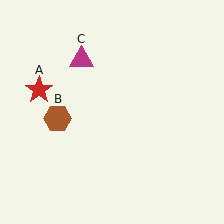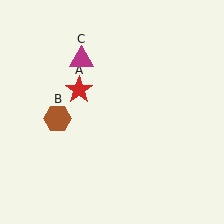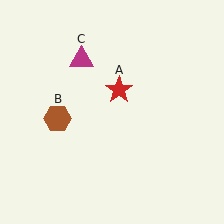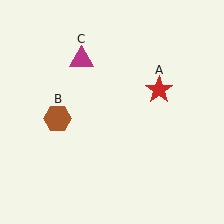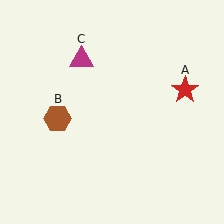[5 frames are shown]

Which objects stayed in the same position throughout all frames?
Brown hexagon (object B) and magenta triangle (object C) remained stationary.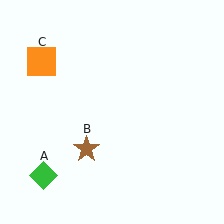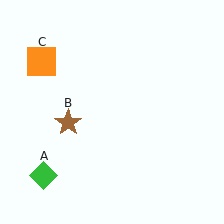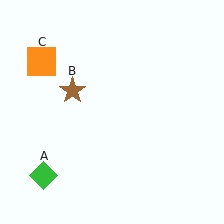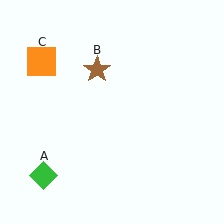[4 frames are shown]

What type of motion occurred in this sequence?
The brown star (object B) rotated clockwise around the center of the scene.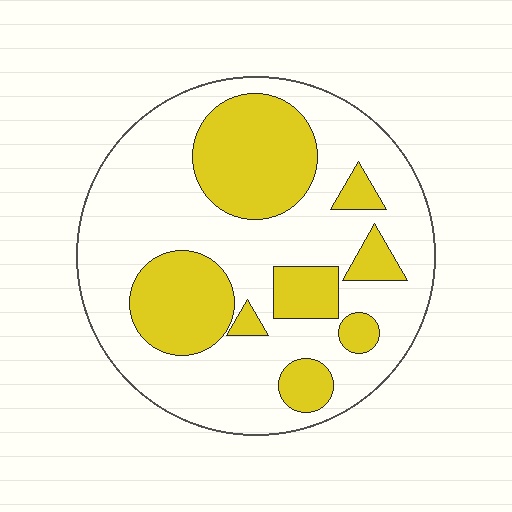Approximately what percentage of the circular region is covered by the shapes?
Approximately 30%.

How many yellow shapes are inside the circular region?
8.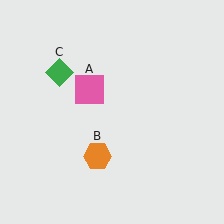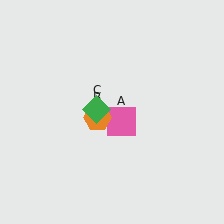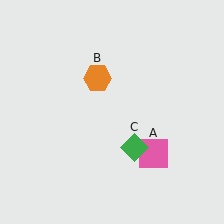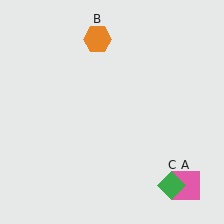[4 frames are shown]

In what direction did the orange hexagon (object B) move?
The orange hexagon (object B) moved up.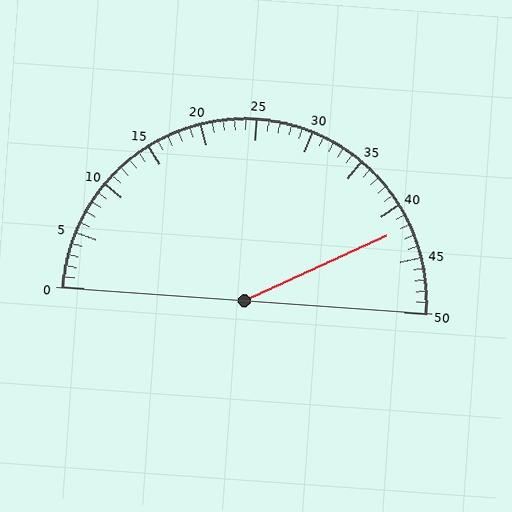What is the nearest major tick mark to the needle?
The nearest major tick mark is 40.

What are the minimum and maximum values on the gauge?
The gauge ranges from 0 to 50.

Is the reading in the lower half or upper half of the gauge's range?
The reading is in the upper half of the range (0 to 50).